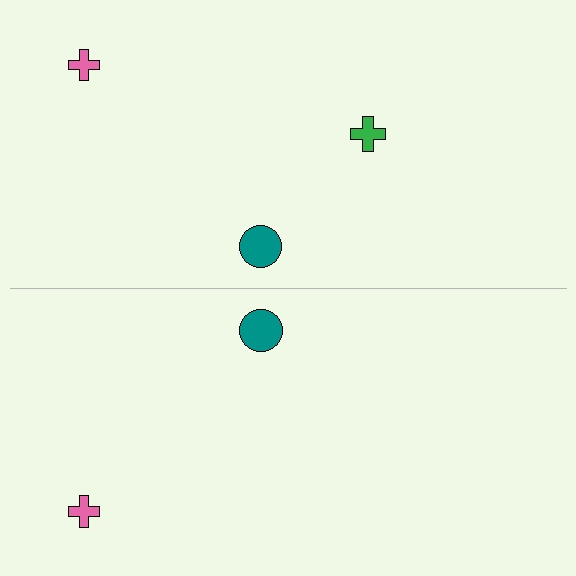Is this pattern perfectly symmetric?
No, the pattern is not perfectly symmetric. A green cross is missing from the bottom side.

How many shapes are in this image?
There are 5 shapes in this image.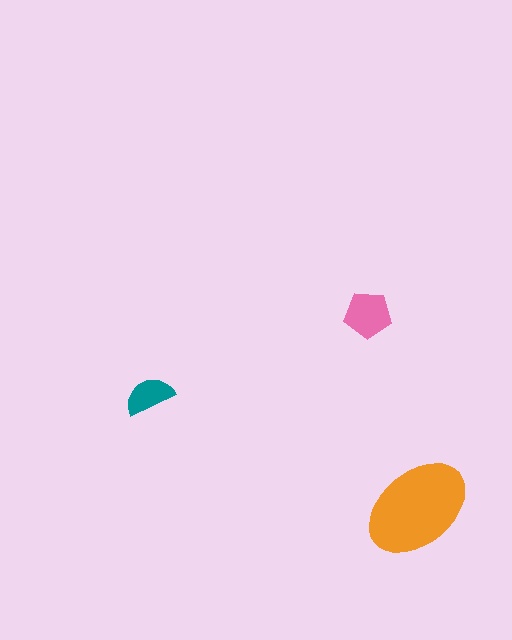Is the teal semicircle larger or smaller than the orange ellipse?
Smaller.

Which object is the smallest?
The teal semicircle.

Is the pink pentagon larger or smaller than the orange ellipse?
Smaller.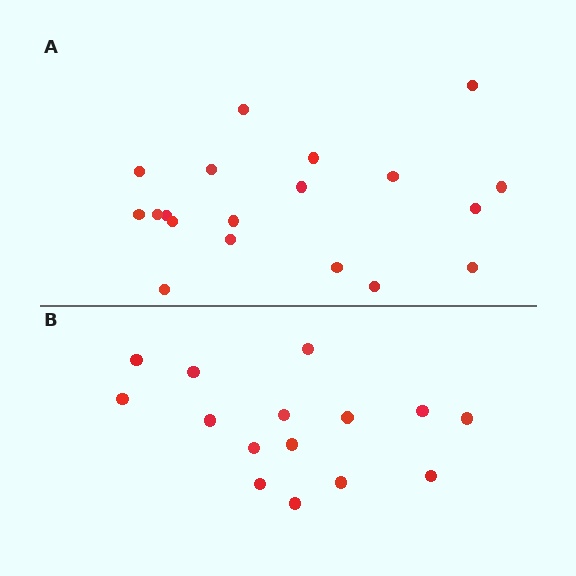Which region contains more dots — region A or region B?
Region A (the top region) has more dots.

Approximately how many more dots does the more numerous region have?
Region A has about 4 more dots than region B.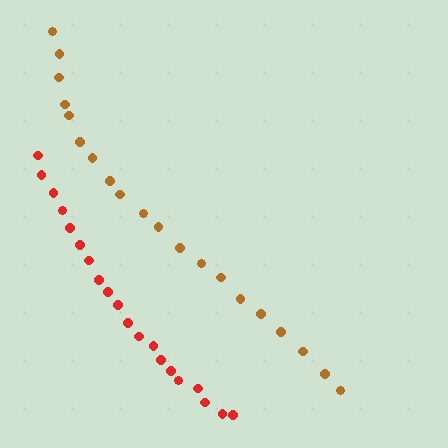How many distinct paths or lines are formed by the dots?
There are 2 distinct paths.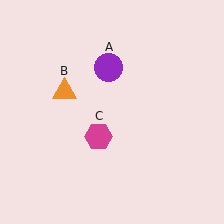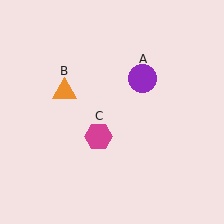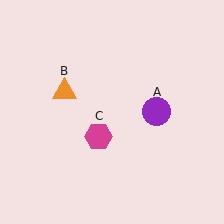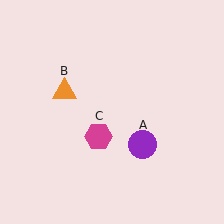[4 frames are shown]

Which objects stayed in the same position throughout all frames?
Orange triangle (object B) and magenta hexagon (object C) remained stationary.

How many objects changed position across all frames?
1 object changed position: purple circle (object A).